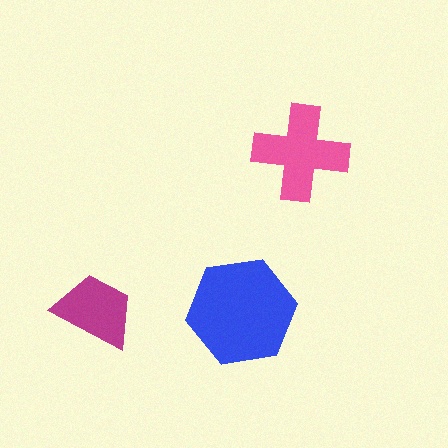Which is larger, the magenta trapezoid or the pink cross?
The pink cross.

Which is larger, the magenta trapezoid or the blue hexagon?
The blue hexagon.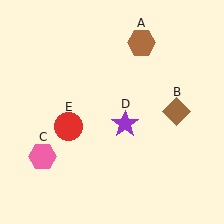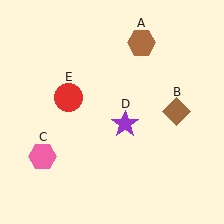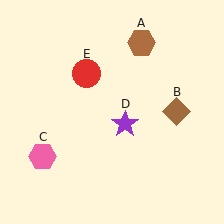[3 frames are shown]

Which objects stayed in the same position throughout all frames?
Brown hexagon (object A) and brown diamond (object B) and pink hexagon (object C) and purple star (object D) remained stationary.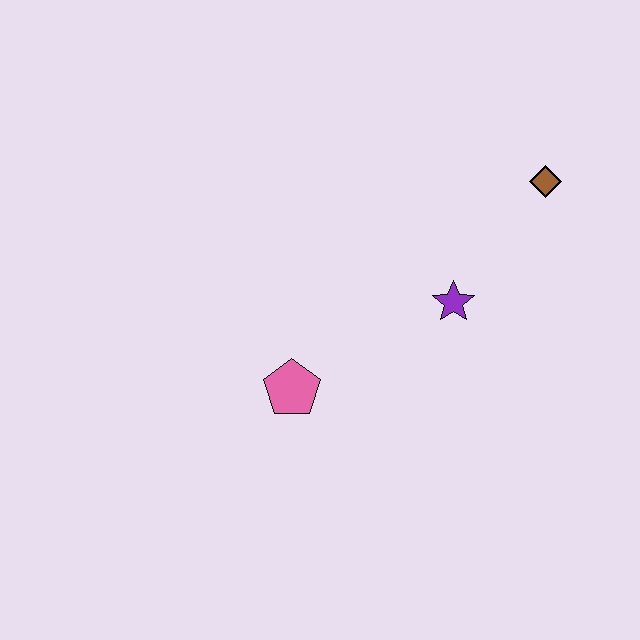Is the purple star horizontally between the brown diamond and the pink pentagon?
Yes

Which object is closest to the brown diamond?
The purple star is closest to the brown diamond.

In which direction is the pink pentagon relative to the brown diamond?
The pink pentagon is to the left of the brown diamond.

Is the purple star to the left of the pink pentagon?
No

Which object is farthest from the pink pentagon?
The brown diamond is farthest from the pink pentagon.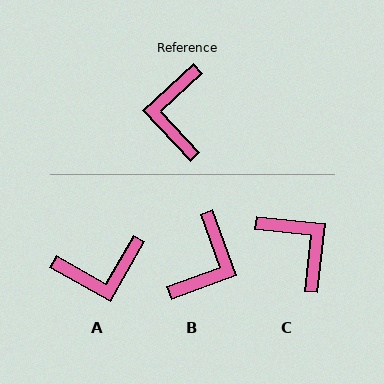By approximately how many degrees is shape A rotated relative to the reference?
Approximately 107 degrees counter-clockwise.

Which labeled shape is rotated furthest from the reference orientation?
B, about 157 degrees away.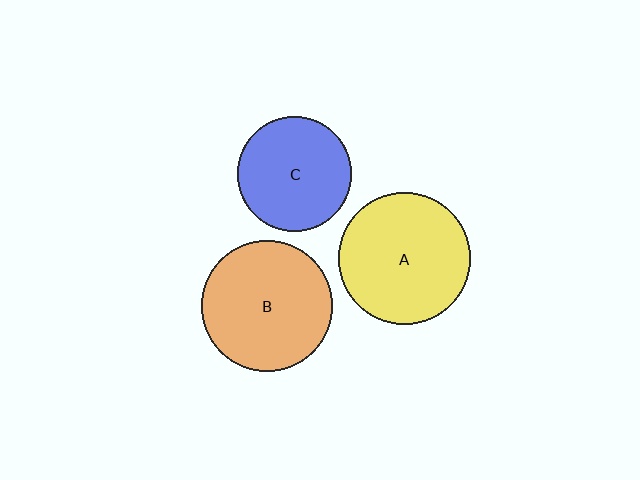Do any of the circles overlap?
No, none of the circles overlap.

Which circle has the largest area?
Circle A (yellow).